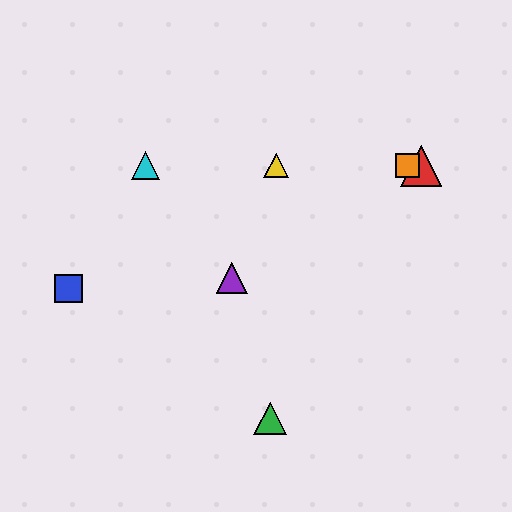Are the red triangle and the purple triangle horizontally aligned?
No, the red triangle is at y≈166 and the purple triangle is at y≈278.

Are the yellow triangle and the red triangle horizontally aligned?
Yes, both are at y≈166.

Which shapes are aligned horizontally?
The red triangle, the yellow triangle, the orange square, the cyan triangle are aligned horizontally.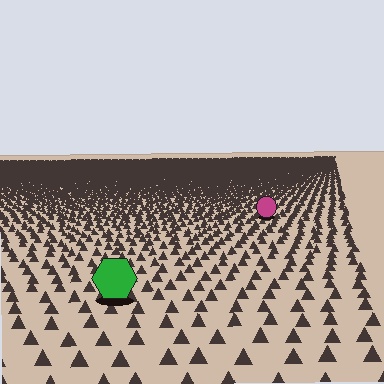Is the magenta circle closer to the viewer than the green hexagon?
No. The green hexagon is closer — you can tell from the texture gradient: the ground texture is coarser near it.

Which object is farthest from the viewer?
The magenta circle is farthest from the viewer. It appears smaller and the ground texture around it is denser.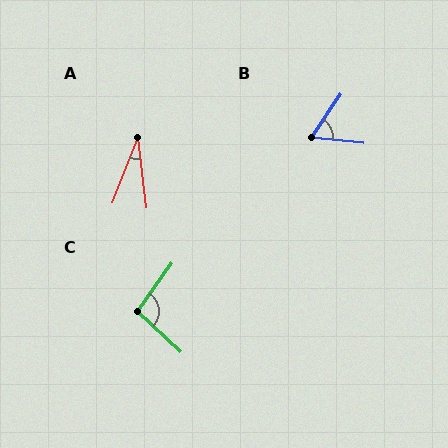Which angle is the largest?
C, at approximately 97 degrees.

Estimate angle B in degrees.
Approximately 61 degrees.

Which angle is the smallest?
A, at approximately 28 degrees.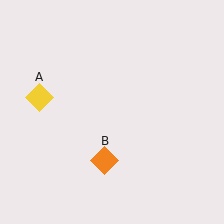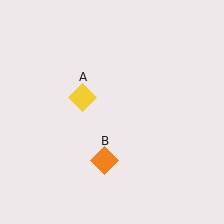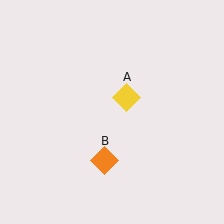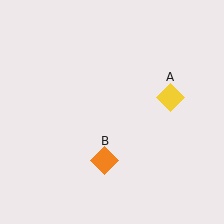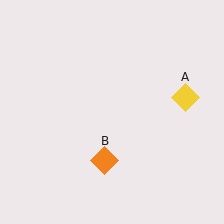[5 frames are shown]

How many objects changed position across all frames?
1 object changed position: yellow diamond (object A).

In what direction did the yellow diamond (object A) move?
The yellow diamond (object A) moved right.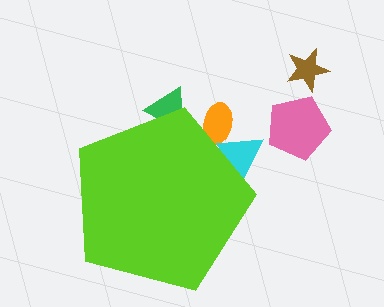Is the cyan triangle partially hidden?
Yes, the cyan triangle is partially hidden behind the lime pentagon.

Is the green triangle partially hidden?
Yes, the green triangle is partially hidden behind the lime pentagon.